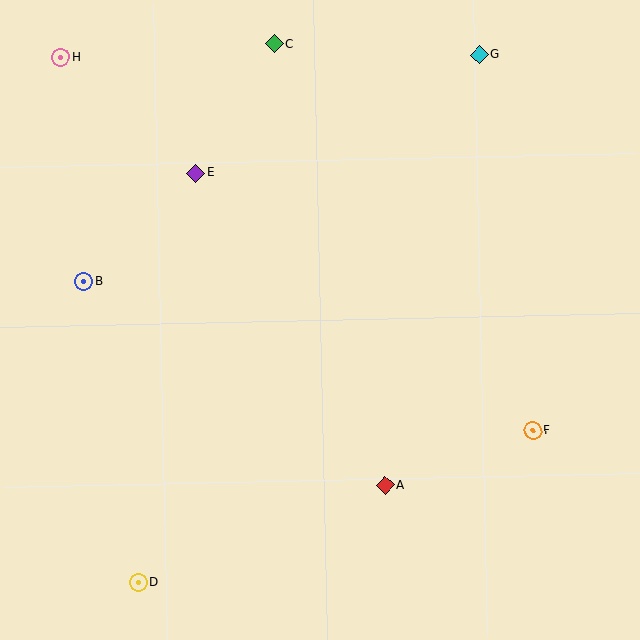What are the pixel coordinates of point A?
Point A is at (385, 485).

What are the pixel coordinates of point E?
Point E is at (195, 173).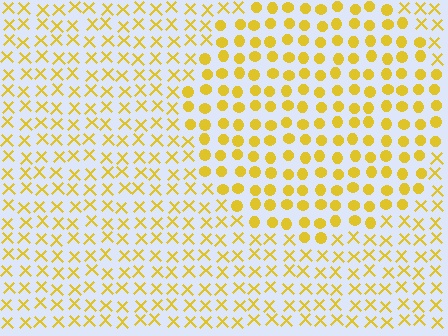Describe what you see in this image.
The image is filled with small yellow elements arranged in a uniform grid. A circle-shaped region contains circles, while the surrounding area contains X marks. The boundary is defined purely by the change in element shape.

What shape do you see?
I see a circle.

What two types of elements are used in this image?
The image uses circles inside the circle region and X marks outside it.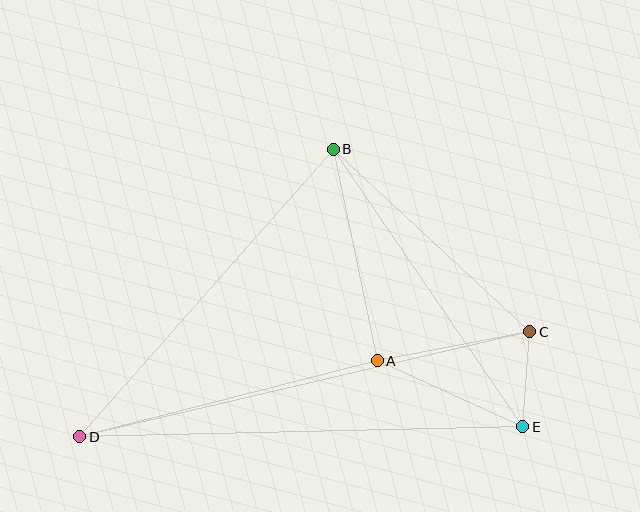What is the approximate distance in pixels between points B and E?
The distance between B and E is approximately 336 pixels.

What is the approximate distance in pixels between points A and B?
The distance between A and B is approximately 216 pixels.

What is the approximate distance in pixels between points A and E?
The distance between A and E is approximately 160 pixels.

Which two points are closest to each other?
Points C and E are closest to each other.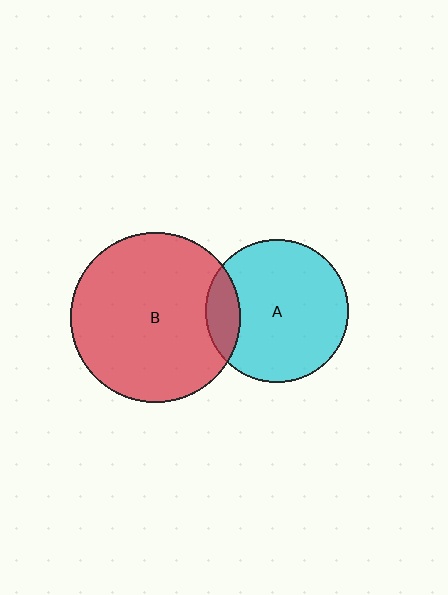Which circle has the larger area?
Circle B (red).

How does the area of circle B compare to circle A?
Approximately 1.4 times.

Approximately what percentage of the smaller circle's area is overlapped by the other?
Approximately 15%.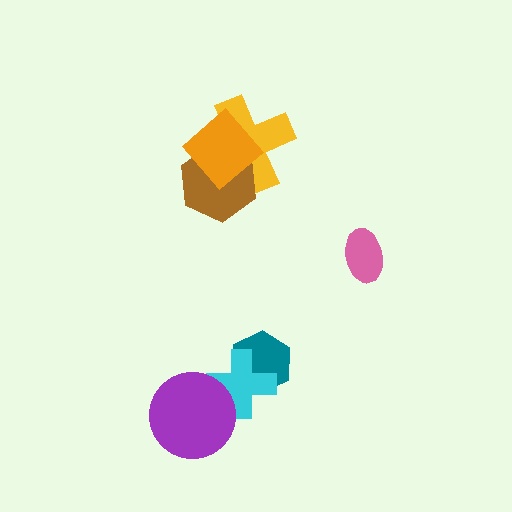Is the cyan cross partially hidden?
Yes, it is partially covered by another shape.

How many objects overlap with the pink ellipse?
0 objects overlap with the pink ellipse.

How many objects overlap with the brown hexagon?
2 objects overlap with the brown hexagon.